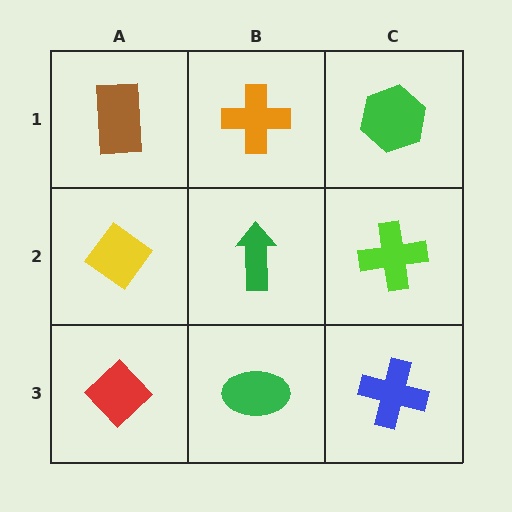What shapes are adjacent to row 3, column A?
A yellow diamond (row 2, column A), a green ellipse (row 3, column B).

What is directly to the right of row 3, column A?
A green ellipse.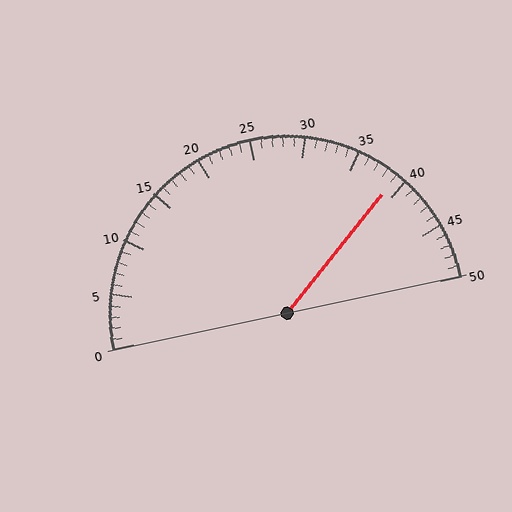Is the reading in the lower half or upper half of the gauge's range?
The reading is in the upper half of the range (0 to 50).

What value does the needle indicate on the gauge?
The needle indicates approximately 39.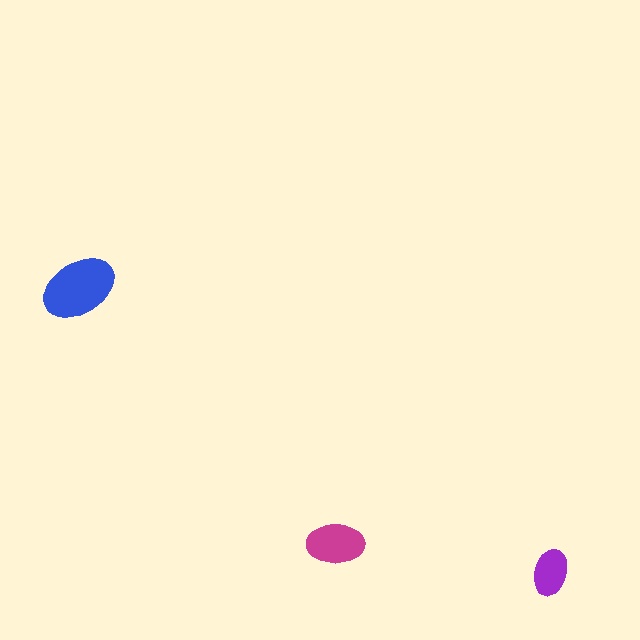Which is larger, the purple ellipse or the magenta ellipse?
The magenta one.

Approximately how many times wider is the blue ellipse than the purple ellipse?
About 1.5 times wider.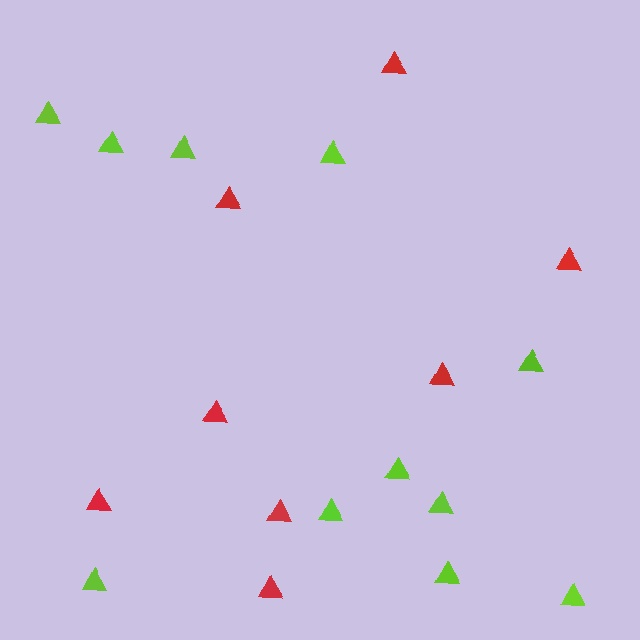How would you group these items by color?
There are 2 groups: one group of lime triangles (11) and one group of red triangles (8).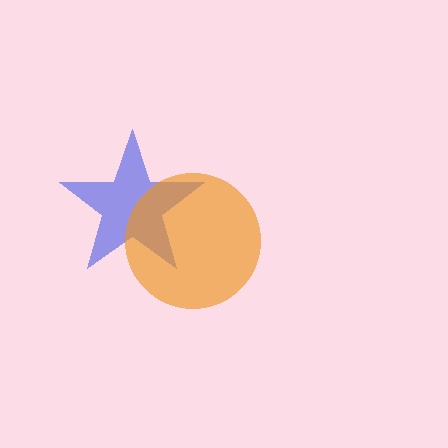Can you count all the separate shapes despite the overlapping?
Yes, there are 2 separate shapes.